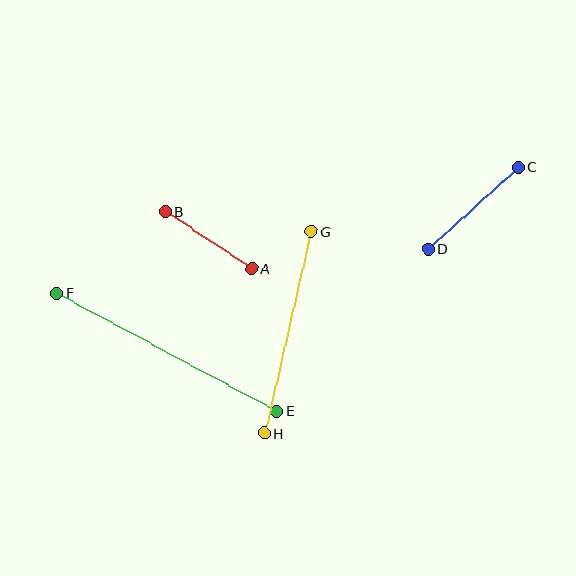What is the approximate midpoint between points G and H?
The midpoint is at approximately (288, 332) pixels.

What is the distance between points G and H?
The distance is approximately 207 pixels.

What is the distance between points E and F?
The distance is approximately 250 pixels.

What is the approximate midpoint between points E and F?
The midpoint is at approximately (166, 352) pixels.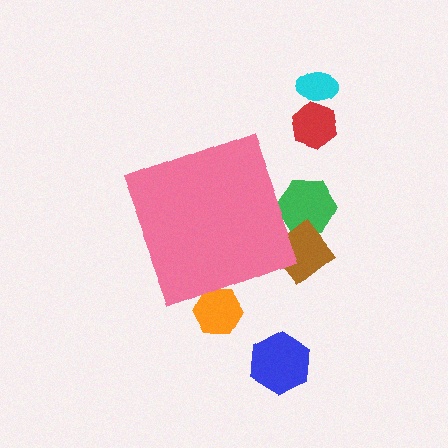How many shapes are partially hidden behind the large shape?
3 shapes are partially hidden.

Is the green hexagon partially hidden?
Yes, the green hexagon is partially hidden behind the pink diamond.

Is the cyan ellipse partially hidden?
No, the cyan ellipse is fully visible.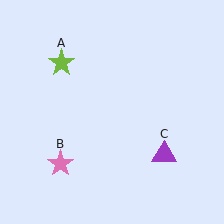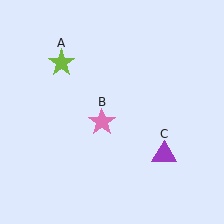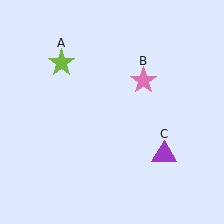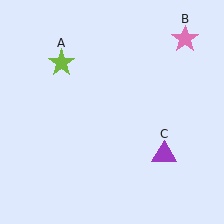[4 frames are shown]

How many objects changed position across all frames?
1 object changed position: pink star (object B).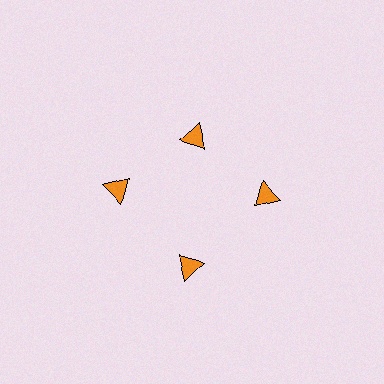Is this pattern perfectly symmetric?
No. The 4 orange triangles are arranged in a ring, but one element near the 12 o'clock position is pulled inward toward the center, breaking the 4-fold rotational symmetry.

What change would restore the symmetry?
The symmetry would be restored by moving it outward, back onto the ring so that all 4 triangles sit at equal angles and equal distance from the center.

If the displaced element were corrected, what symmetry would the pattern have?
It would have 4-fold rotational symmetry — the pattern would map onto itself every 90 degrees.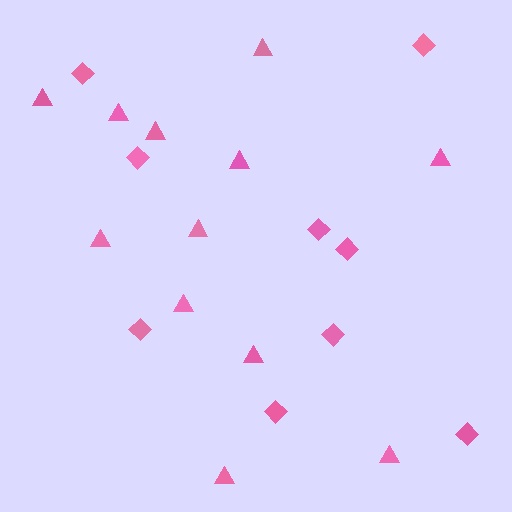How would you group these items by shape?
There are 2 groups: one group of diamonds (9) and one group of triangles (12).